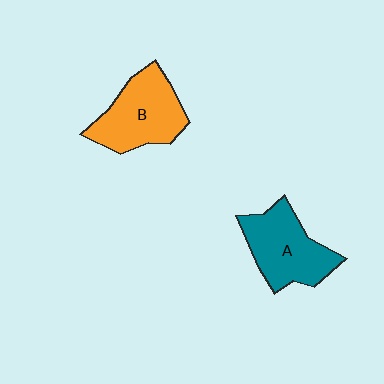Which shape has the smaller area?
Shape A (teal).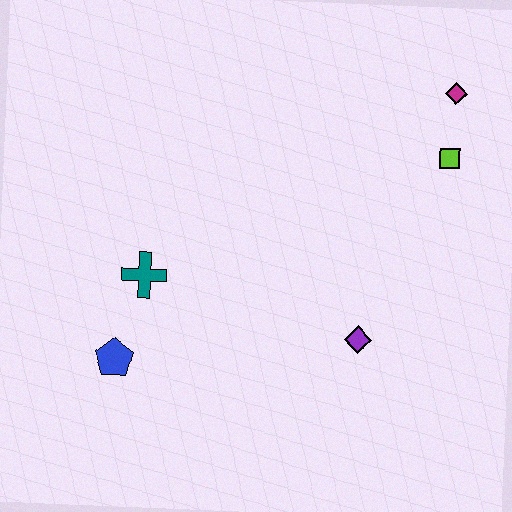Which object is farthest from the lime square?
The blue pentagon is farthest from the lime square.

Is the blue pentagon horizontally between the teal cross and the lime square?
No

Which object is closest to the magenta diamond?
The lime square is closest to the magenta diamond.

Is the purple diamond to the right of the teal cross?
Yes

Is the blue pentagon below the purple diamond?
Yes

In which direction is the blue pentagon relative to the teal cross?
The blue pentagon is below the teal cross.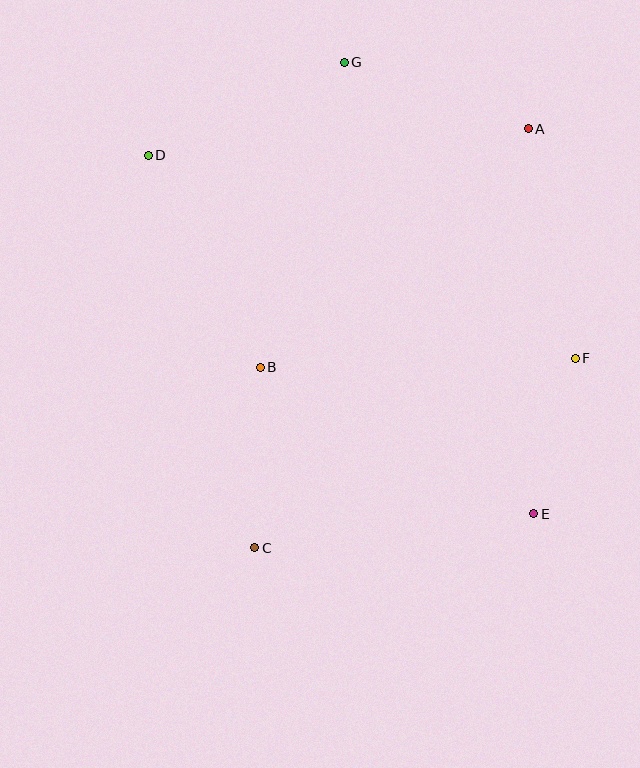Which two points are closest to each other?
Points E and F are closest to each other.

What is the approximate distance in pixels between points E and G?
The distance between E and G is approximately 490 pixels.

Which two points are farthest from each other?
Points D and E are farthest from each other.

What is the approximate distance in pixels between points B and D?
The distance between B and D is approximately 240 pixels.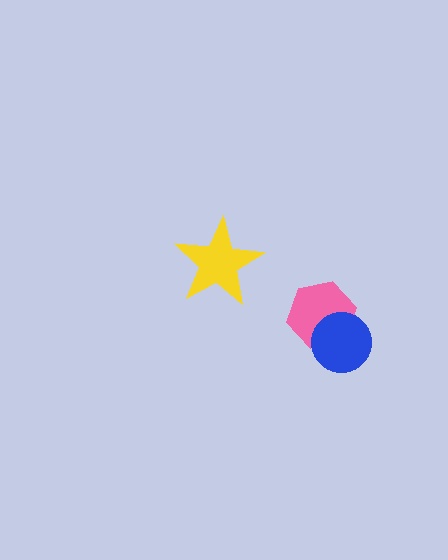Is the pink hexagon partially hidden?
Yes, it is partially covered by another shape.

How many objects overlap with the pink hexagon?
1 object overlaps with the pink hexagon.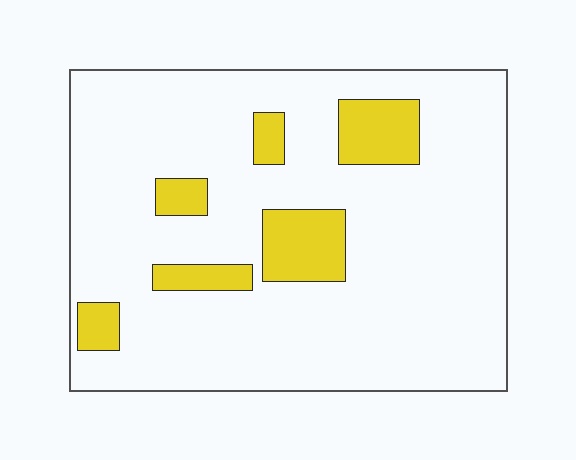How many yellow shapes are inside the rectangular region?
6.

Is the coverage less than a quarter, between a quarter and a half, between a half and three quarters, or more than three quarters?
Less than a quarter.